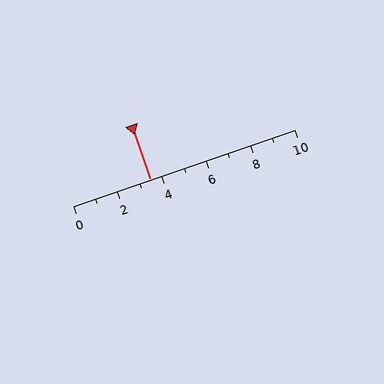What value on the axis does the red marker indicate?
The marker indicates approximately 3.5.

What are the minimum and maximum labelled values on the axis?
The axis runs from 0 to 10.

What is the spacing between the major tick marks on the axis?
The major ticks are spaced 2 apart.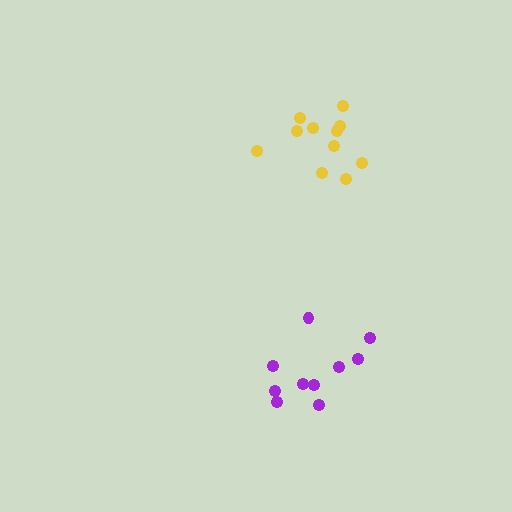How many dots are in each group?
Group 1: 11 dots, Group 2: 10 dots (21 total).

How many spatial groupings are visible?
There are 2 spatial groupings.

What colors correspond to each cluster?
The clusters are colored: yellow, purple.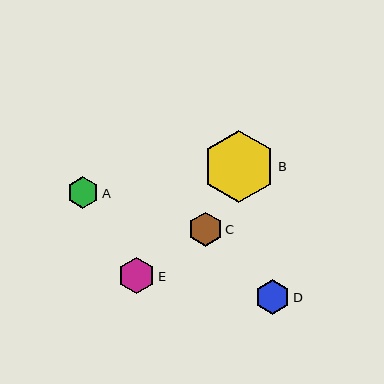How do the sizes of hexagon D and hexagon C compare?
Hexagon D and hexagon C are approximately the same size.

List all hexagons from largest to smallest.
From largest to smallest: B, E, D, C, A.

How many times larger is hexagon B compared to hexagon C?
Hexagon B is approximately 2.1 times the size of hexagon C.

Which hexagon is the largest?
Hexagon B is the largest with a size of approximately 73 pixels.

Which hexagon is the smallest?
Hexagon A is the smallest with a size of approximately 32 pixels.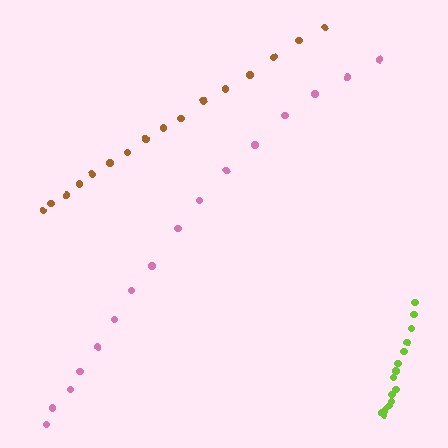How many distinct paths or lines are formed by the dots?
There are 3 distinct paths.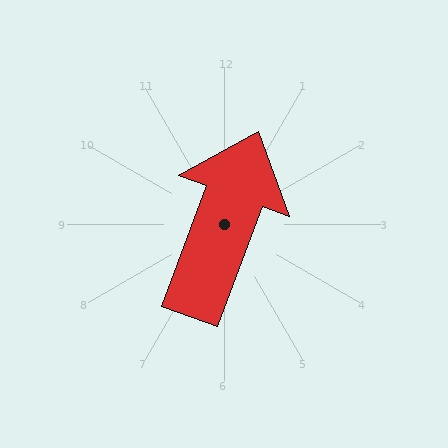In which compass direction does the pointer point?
North.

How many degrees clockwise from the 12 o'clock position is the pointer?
Approximately 20 degrees.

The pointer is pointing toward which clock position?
Roughly 1 o'clock.